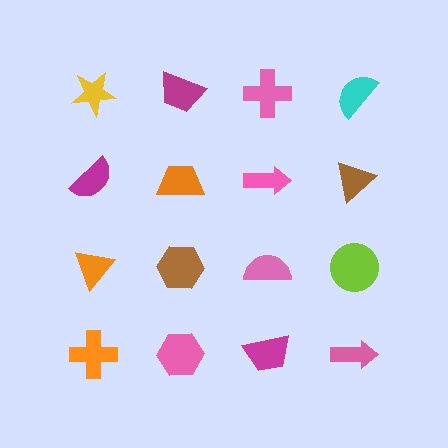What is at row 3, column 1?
An orange triangle.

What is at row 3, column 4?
A lime circle.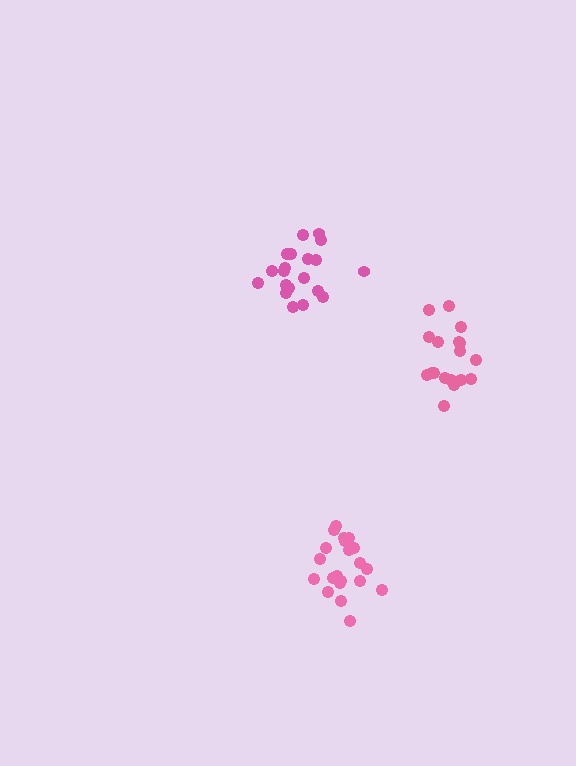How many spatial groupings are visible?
There are 3 spatial groupings.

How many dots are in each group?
Group 1: 20 dots, Group 2: 21 dots, Group 3: 18 dots (59 total).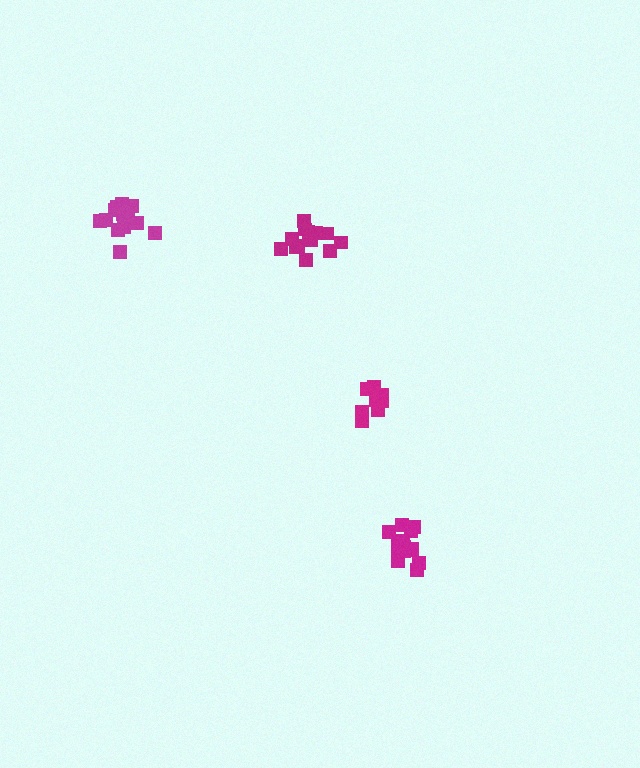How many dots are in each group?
Group 1: 15 dots, Group 2: 13 dots, Group 3: 9 dots, Group 4: 15 dots (52 total).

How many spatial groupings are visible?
There are 4 spatial groupings.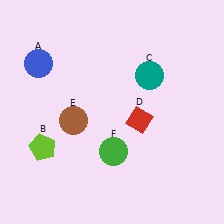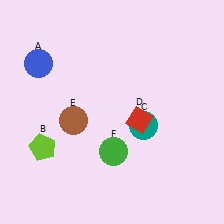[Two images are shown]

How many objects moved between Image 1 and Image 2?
1 object moved between the two images.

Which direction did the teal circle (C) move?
The teal circle (C) moved down.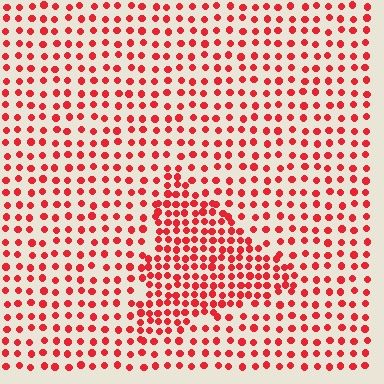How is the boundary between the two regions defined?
The boundary is defined by a change in element density (approximately 1.9x ratio). All elements are the same color, size, and shape.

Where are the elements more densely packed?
The elements are more densely packed inside the triangle boundary.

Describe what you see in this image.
The image contains small red elements arranged at two different densities. A triangle-shaped region is visible where the elements are more densely packed than the surrounding area.